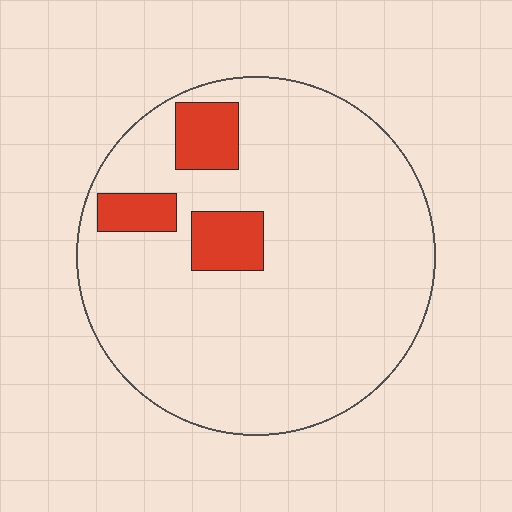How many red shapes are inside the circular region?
3.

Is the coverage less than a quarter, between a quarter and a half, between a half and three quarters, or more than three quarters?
Less than a quarter.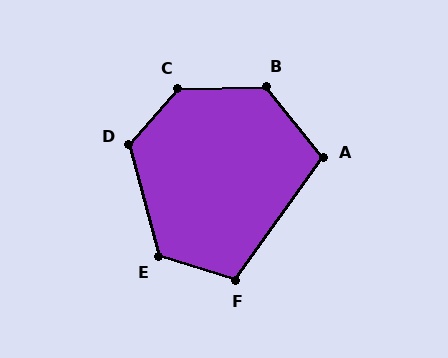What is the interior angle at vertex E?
Approximately 122 degrees (obtuse).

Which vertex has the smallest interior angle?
A, at approximately 106 degrees.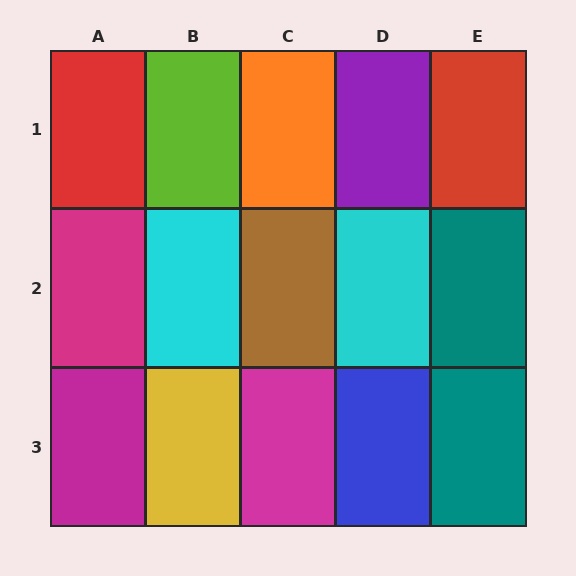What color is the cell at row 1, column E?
Red.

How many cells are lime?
1 cell is lime.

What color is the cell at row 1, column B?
Lime.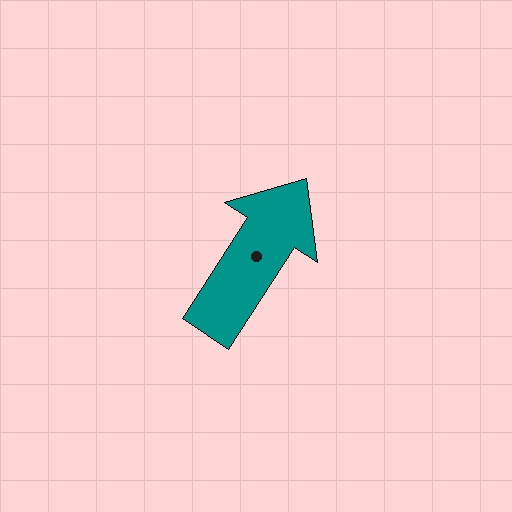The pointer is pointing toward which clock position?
Roughly 1 o'clock.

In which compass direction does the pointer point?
Northeast.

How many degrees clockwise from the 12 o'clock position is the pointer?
Approximately 33 degrees.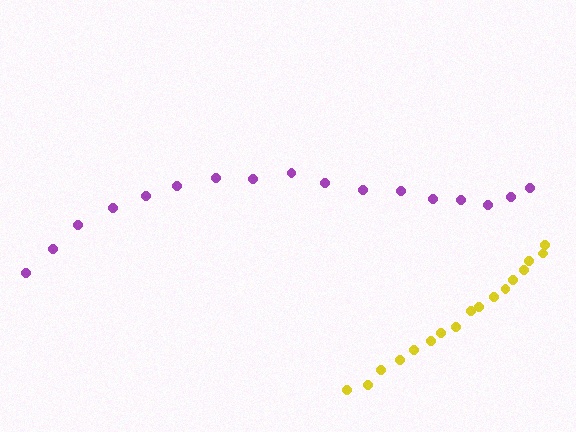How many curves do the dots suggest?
There are 2 distinct paths.